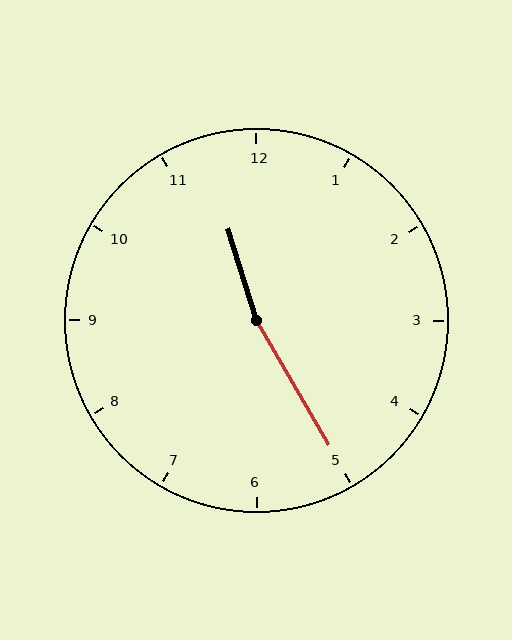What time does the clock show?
11:25.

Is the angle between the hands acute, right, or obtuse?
It is obtuse.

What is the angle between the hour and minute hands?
Approximately 168 degrees.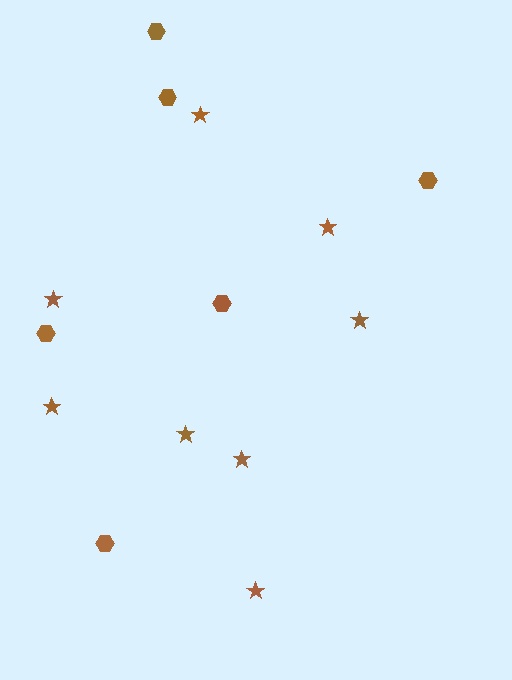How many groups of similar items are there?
There are 2 groups: one group of stars (8) and one group of hexagons (6).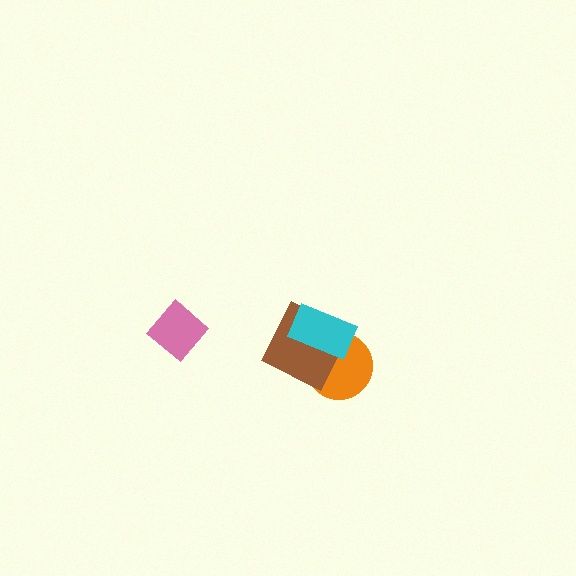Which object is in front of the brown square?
The cyan rectangle is in front of the brown square.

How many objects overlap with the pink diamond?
0 objects overlap with the pink diamond.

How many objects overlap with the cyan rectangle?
2 objects overlap with the cyan rectangle.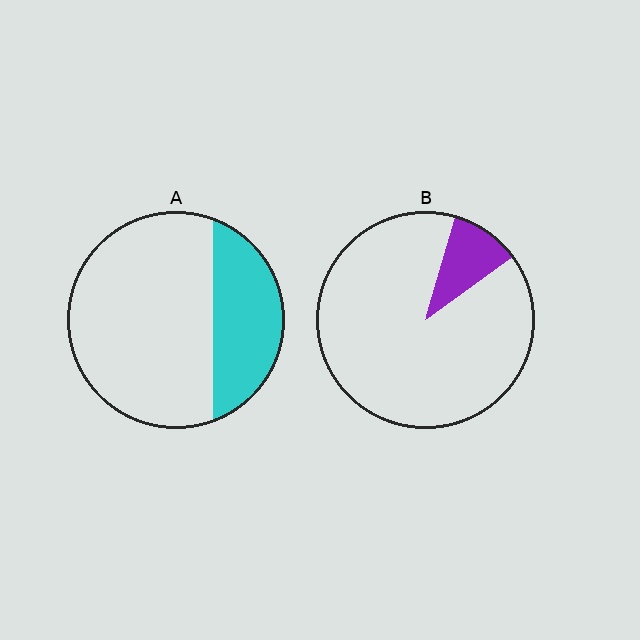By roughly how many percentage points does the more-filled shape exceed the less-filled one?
By roughly 20 percentage points (A over B).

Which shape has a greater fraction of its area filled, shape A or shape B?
Shape A.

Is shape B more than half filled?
No.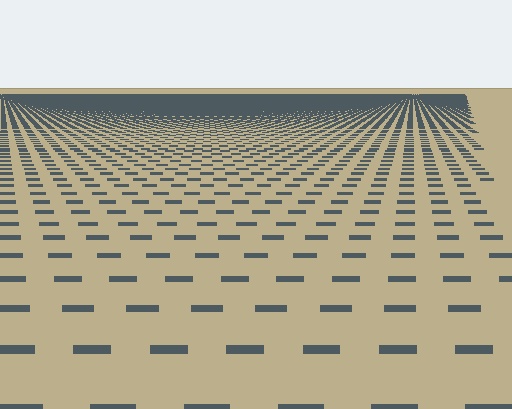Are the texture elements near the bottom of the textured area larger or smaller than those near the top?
Larger. Near the bottom, elements are closer to the viewer and appear at a bigger on-screen size.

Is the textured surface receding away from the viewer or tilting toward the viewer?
The surface is receding away from the viewer. Texture elements get smaller and denser toward the top.